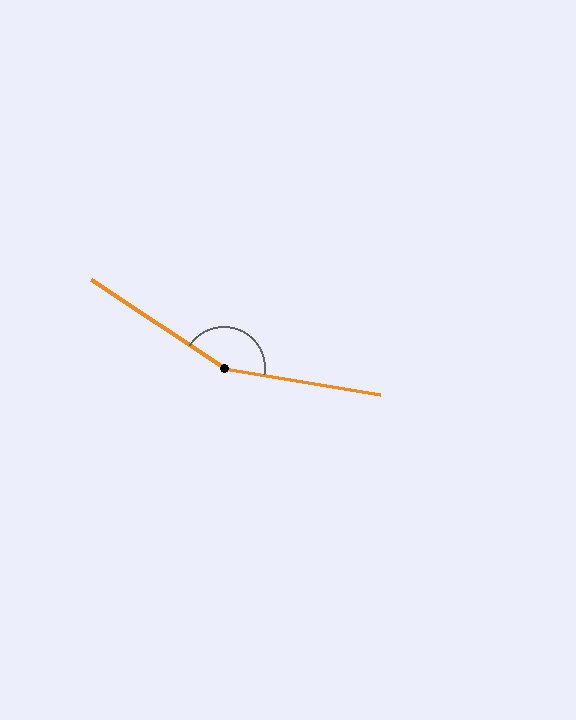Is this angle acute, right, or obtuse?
It is obtuse.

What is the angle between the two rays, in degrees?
Approximately 156 degrees.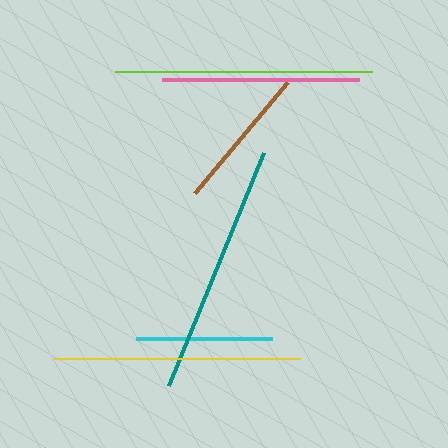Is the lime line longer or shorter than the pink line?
The lime line is longer than the pink line.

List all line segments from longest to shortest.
From longest to shortest: lime, teal, yellow, pink, brown, cyan.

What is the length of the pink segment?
The pink segment is approximately 197 pixels long.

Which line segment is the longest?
The lime line is the longest at approximately 257 pixels.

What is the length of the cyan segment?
The cyan segment is approximately 136 pixels long.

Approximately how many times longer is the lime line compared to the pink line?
The lime line is approximately 1.3 times the length of the pink line.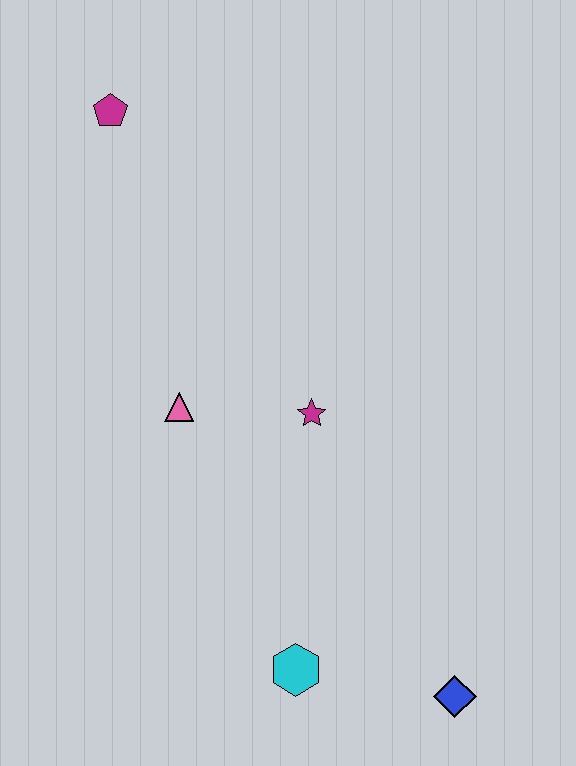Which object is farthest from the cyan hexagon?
The magenta pentagon is farthest from the cyan hexagon.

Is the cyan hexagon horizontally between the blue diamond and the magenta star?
No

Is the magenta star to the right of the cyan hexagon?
Yes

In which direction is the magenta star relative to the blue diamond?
The magenta star is above the blue diamond.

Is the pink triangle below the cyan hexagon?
No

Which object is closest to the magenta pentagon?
The pink triangle is closest to the magenta pentagon.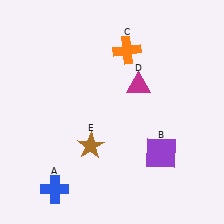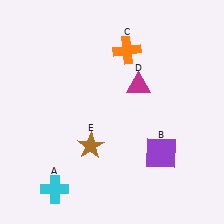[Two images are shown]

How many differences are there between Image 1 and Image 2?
There is 1 difference between the two images.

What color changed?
The cross (A) changed from blue in Image 1 to cyan in Image 2.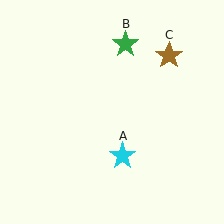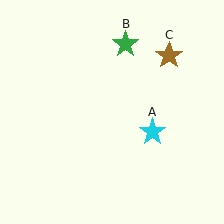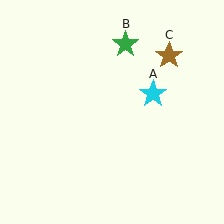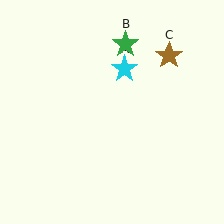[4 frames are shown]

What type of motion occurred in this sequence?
The cyan star (object A) rotated counterclockwise around the center of the scene.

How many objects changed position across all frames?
1 object changed position: cyan star (object A).